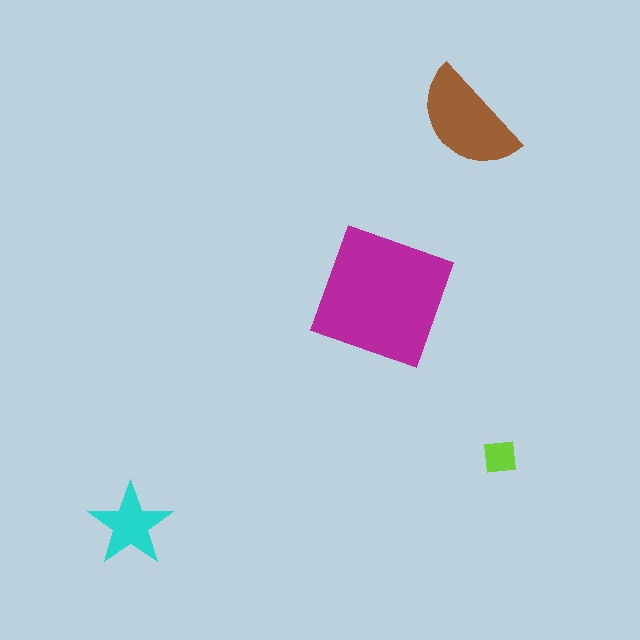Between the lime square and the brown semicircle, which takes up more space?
The brown semicircle.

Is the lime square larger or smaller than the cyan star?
Smaller.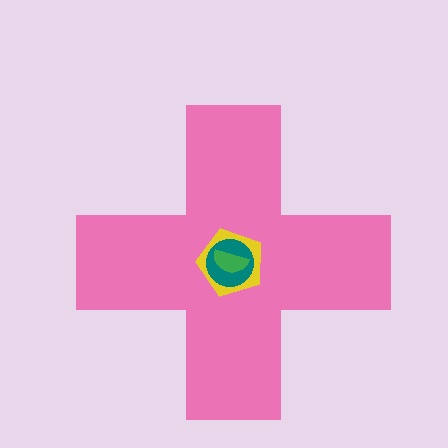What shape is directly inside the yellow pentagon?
The teal circle.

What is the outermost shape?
The pink cross.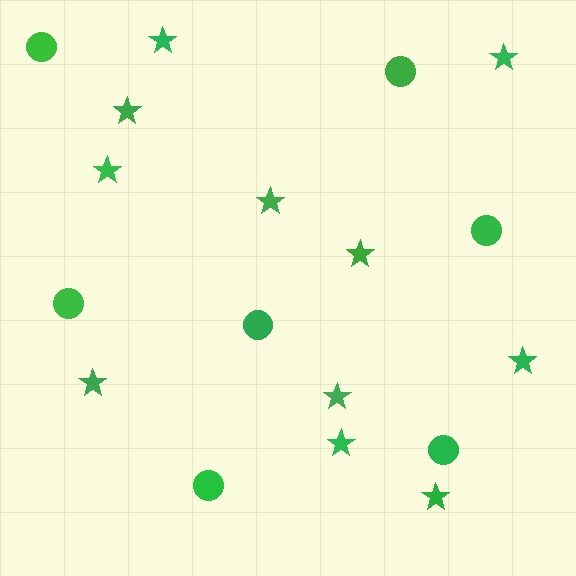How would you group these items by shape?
There are 2 groups: one group of stars (11) and one group of circles (7).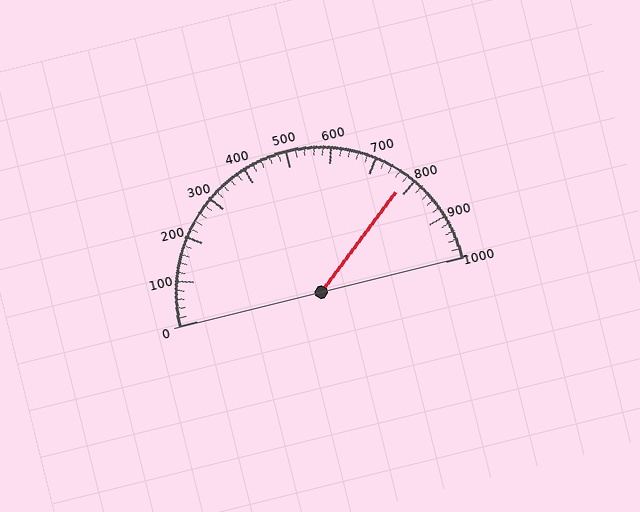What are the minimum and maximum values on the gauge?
The gauge ranges from 0 to 1000.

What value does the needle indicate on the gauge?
The needle indicates approximately 780.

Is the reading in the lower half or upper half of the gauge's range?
The reading is in the upper half of the range (0 to 1000).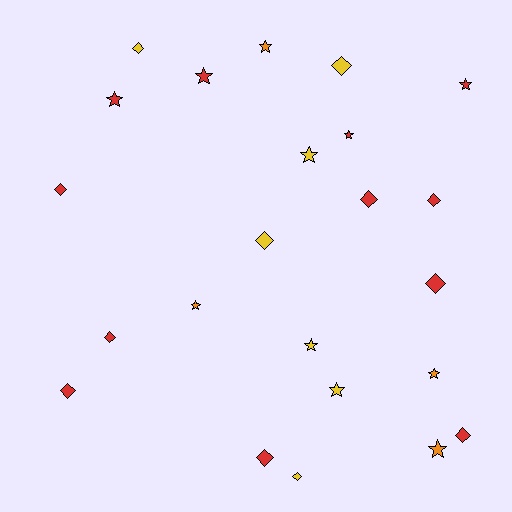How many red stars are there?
There are 4 red stars.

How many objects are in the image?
There are 23 objects.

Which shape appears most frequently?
Diamond, with 12 objects.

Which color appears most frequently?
Red, with 12 objects.